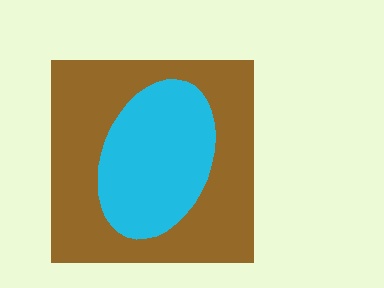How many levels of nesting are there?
2.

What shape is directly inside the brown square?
The cyan ellipse.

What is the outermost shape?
The brown square.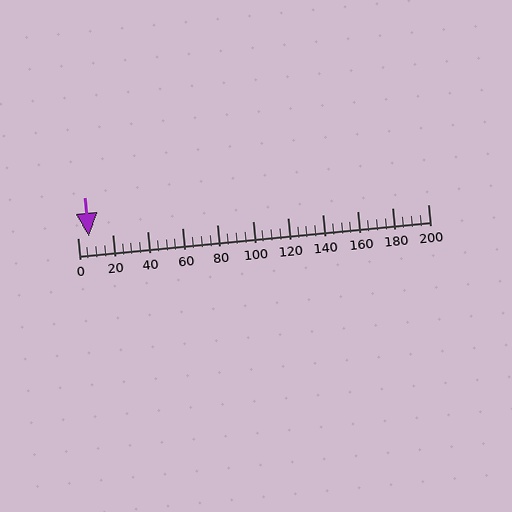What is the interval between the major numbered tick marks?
The major tick marks are spaced 20 units apart.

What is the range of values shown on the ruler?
The ruler shows values from 0 to 200.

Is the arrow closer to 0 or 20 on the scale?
The arrow is closer to 0.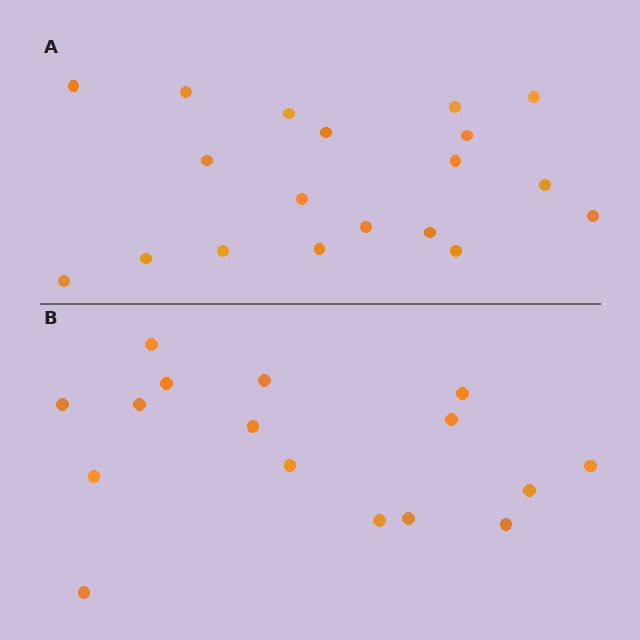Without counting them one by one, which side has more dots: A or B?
Region A (the top region) has more dots.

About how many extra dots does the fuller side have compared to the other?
Region A has just a few more — roughly 2 or 3 more dots than region B.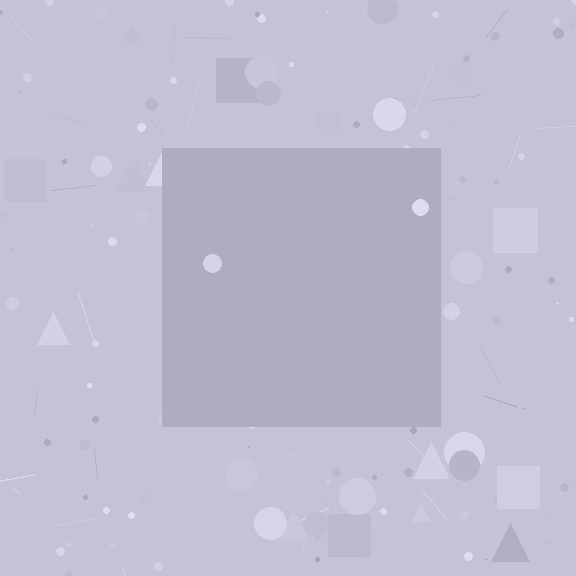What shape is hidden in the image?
A square is hidden in the image.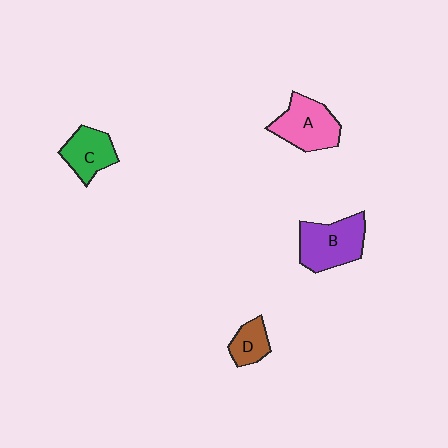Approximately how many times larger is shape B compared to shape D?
Approximately 2.0 times.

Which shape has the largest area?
Shape B (purple).